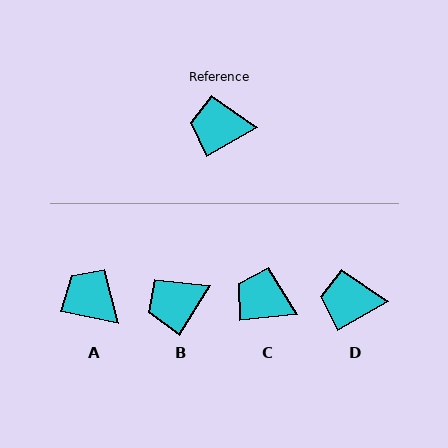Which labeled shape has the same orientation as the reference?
D.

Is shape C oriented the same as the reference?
No, it is off by about 24 degrees.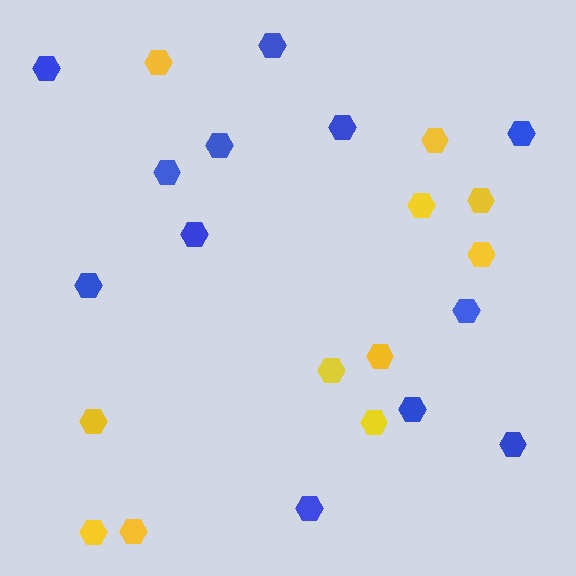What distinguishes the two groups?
There are 2 groups: one group of yellow hexagons (11) and one group of blue hexagons (12).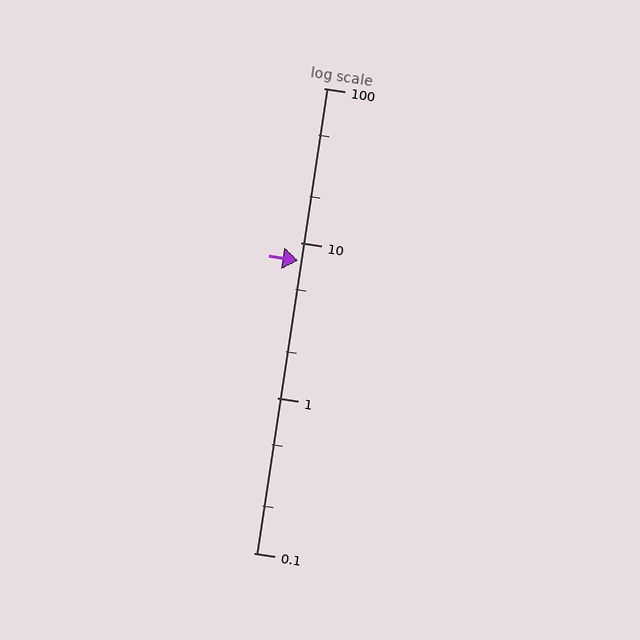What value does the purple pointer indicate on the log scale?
The pointer indicates approximately 7.7.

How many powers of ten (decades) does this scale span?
The scale spans 3 decades, from 0.1 to 100.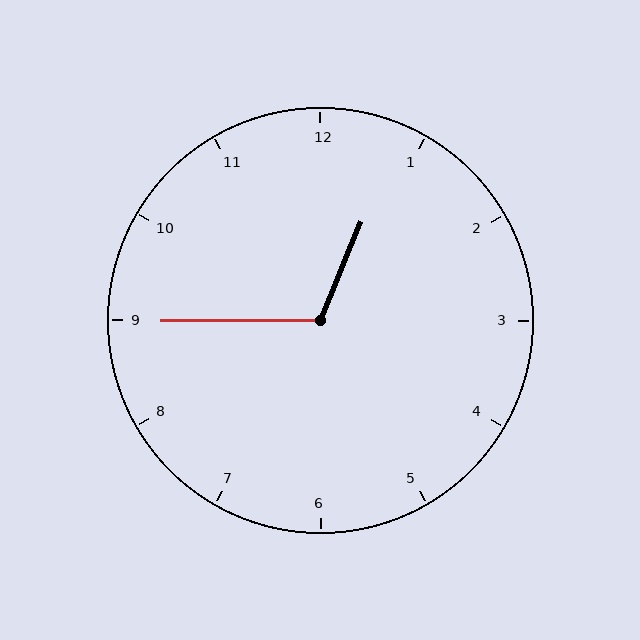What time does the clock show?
12:45.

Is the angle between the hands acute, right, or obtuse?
It is obtuse.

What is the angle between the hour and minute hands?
Approximately 112 degrees.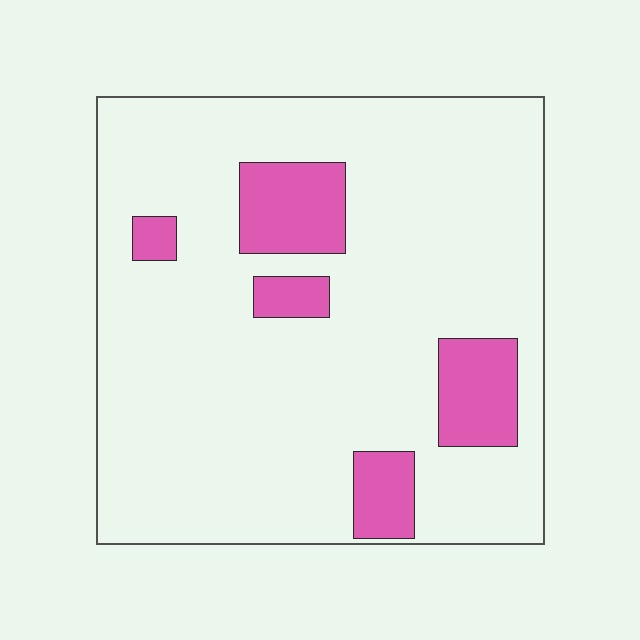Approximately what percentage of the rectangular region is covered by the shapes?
Approximately 15%.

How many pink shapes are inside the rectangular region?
5.